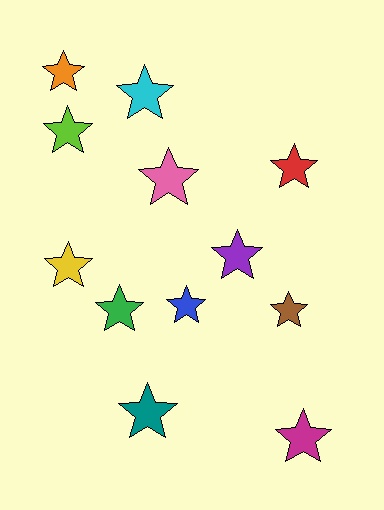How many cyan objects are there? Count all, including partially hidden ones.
There is 1 cyan object.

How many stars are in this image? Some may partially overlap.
There are 12 stars.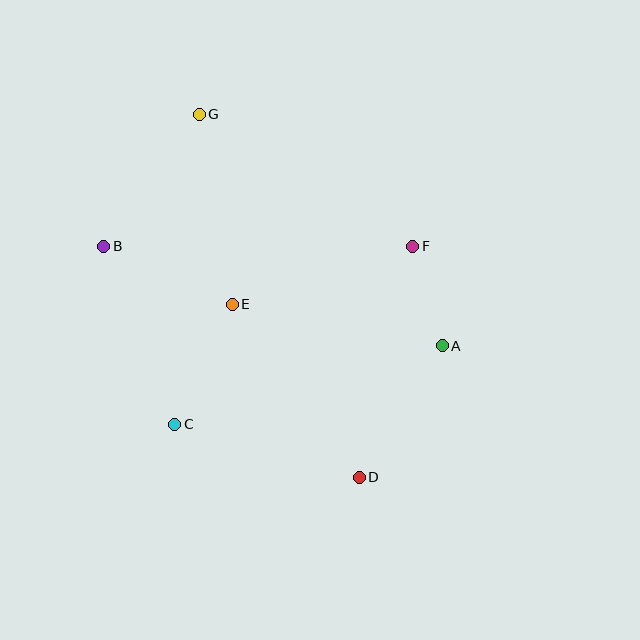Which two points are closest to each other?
Points A and F are closest to each other.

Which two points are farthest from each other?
Points D and G are farthest from each other.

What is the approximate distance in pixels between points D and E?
The distance between D and E is approximately 215 pixels.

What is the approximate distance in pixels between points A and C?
The distance between A and C is approximately 279 pixels.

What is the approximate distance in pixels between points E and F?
The distance between E and F is approximately 190 pixels.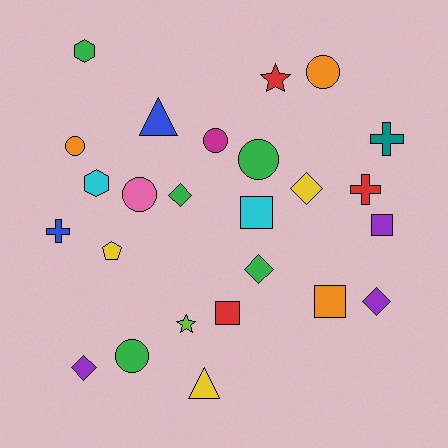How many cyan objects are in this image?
There are 2 cyan objects.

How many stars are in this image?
There are 2 stars.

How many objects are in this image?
There are 25 objects.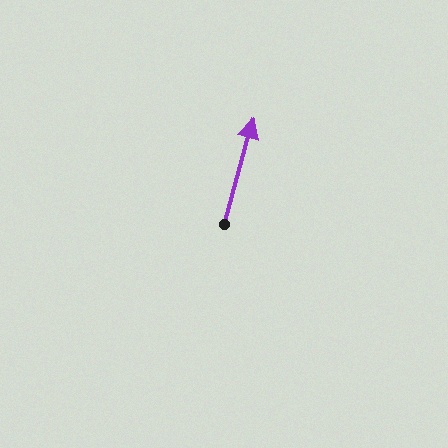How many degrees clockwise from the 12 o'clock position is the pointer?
Approximately 15 degrees.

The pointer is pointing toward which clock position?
Roughly 1 o'clock.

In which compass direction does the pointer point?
North.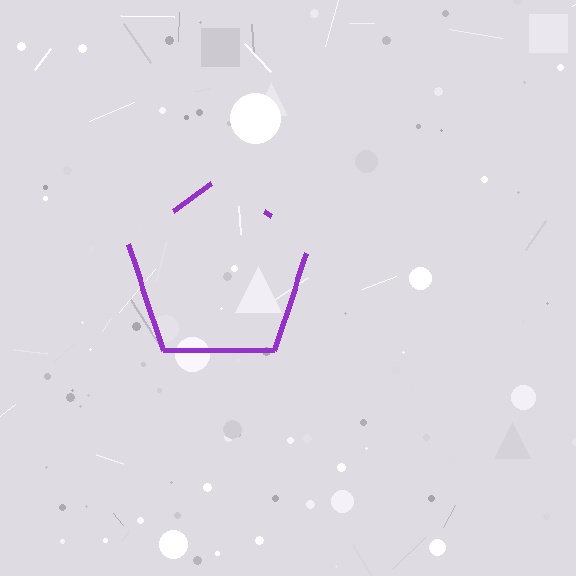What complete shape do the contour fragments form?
The contour fragments form a pentagon.